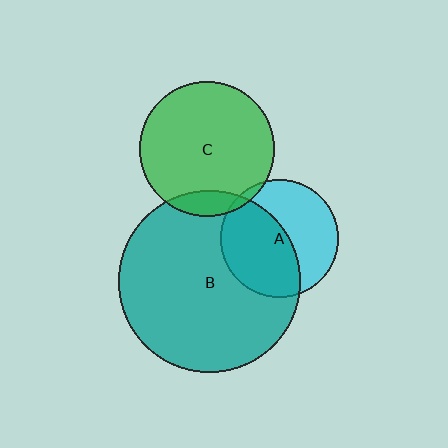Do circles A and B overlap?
Yes.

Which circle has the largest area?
Circle B (teal).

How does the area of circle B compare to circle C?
Approximately 1.8 times.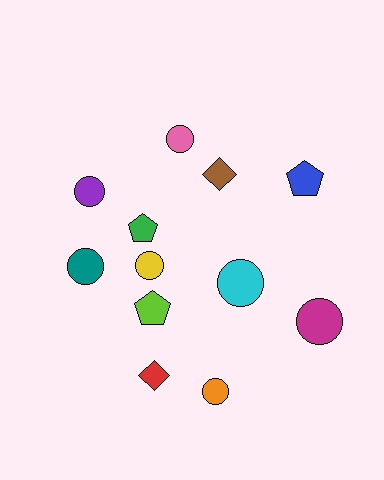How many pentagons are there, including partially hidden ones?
There are 3 pentagons.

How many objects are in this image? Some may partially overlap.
There are 12 objects.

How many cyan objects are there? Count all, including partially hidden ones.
There is 1 cyan object.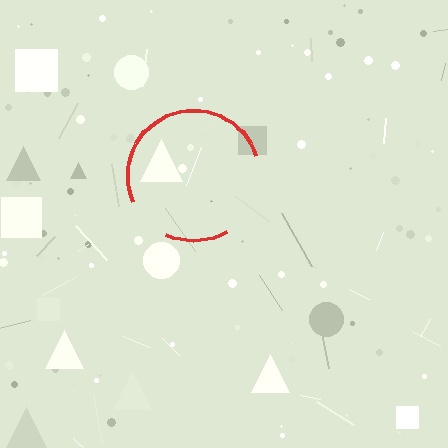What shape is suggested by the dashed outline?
The dashed outline suggests a circle.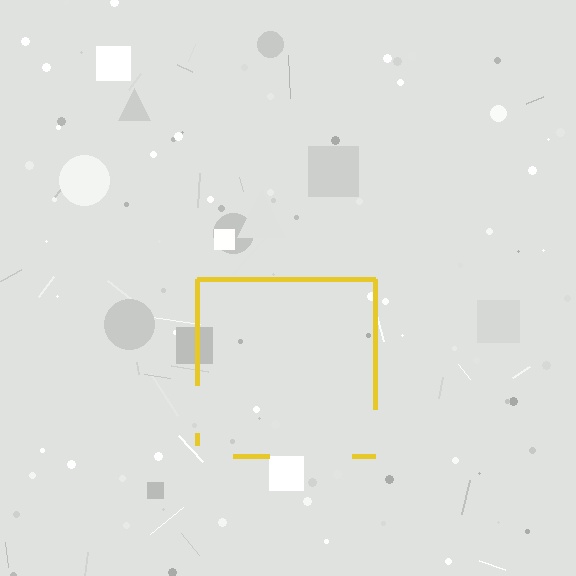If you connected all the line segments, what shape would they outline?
They would outline a square.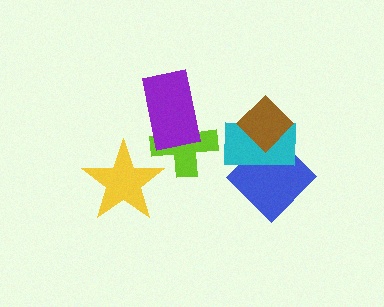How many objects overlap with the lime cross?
1 object overlaps with the lime cross.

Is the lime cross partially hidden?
Yes, it is partially covered by another shape.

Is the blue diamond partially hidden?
Yes, it is partially covered by another shape.